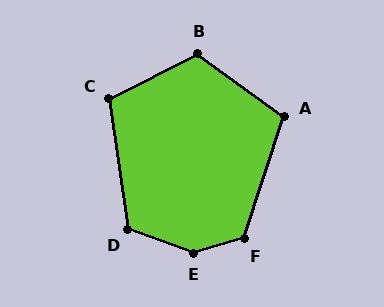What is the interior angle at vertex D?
Approximately 118 degrees (obtuse).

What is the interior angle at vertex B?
Approximately 117 degrees (obtuse).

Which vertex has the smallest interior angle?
A, at approximately 108 degrees.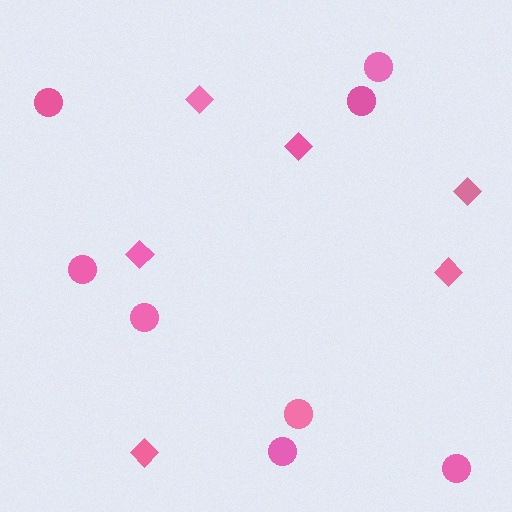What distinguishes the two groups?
There are 2 groups: one group of circles (8) and one group of diamonds (6).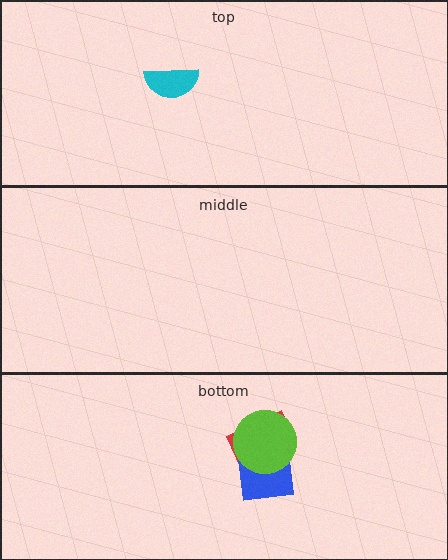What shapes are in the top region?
The cyan semicircle.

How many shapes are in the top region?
1.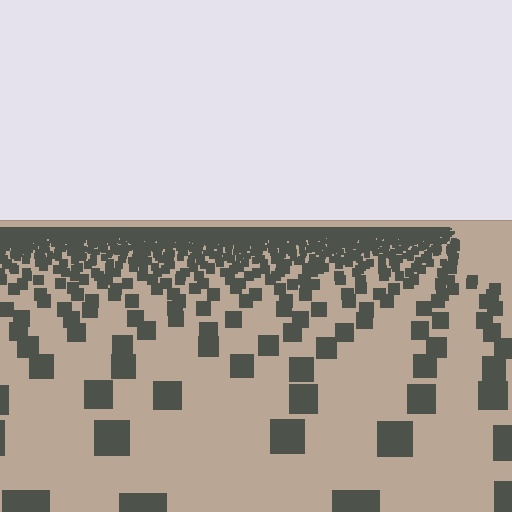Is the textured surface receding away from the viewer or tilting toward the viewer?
The surface is receding away from the viewer. Texture elements get smaller and denser toward the top.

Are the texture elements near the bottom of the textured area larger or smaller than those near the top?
Larger. Near the bottom, elements are closer to the viewer and appear at a bigger on-screen size.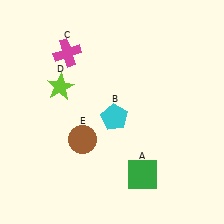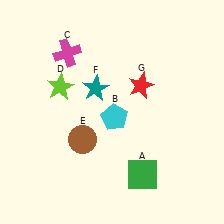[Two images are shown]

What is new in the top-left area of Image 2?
A teal star (F) was added in the top-left area of Image 2.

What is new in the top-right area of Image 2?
A red star (G) was added in the top-right area of Image 2.